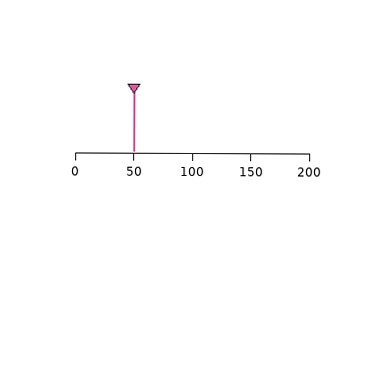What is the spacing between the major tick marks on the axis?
The major ticks are spaced 50 apart.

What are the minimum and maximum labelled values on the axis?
The axis runs from 0 to 200.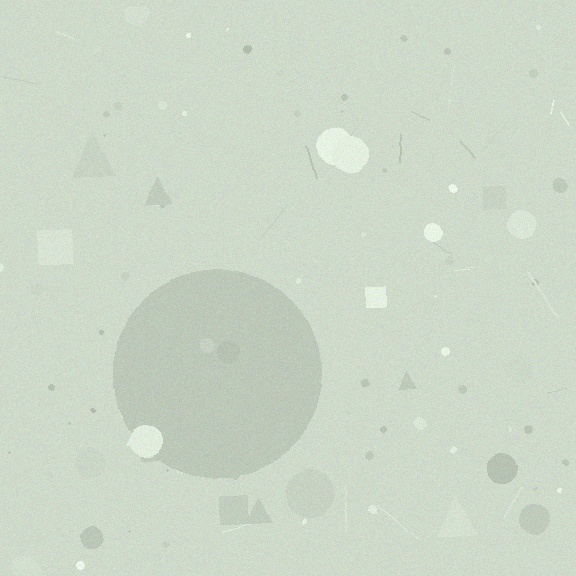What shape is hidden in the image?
A circle is hidden in the image.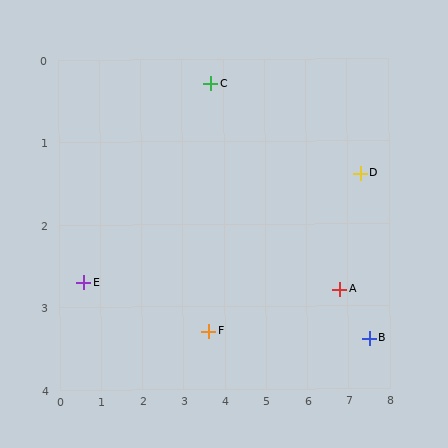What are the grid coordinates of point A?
Point A is at approximately (6.8, 2.8).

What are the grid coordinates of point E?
Point E is at approximately (0.6, 2.7).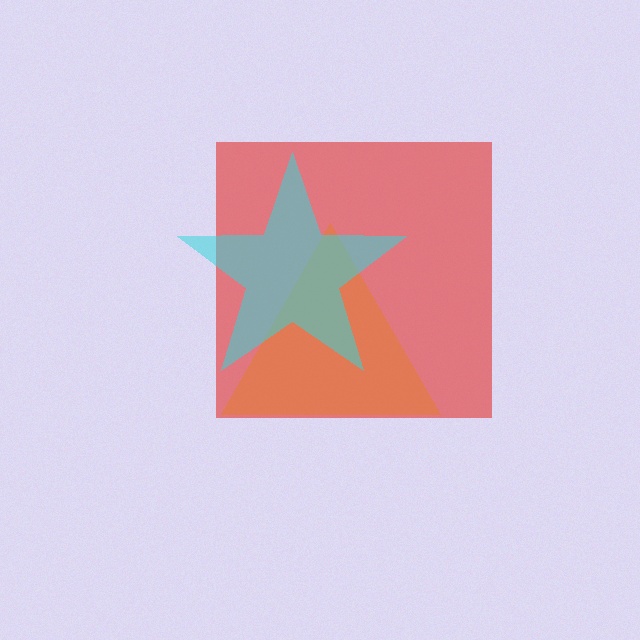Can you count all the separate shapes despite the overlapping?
Yes, there are 3 separate shapes.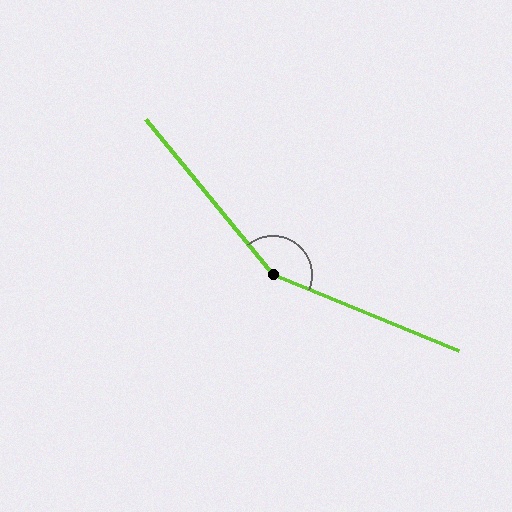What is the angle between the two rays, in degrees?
Approximately 151 degrees.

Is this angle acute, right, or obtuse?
It is obtuse.